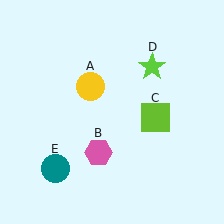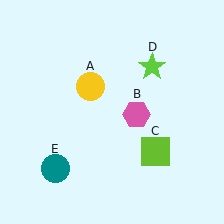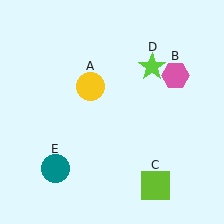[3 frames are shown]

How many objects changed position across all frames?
2 objects changed position: pink hexagon (object B), lime square (object C).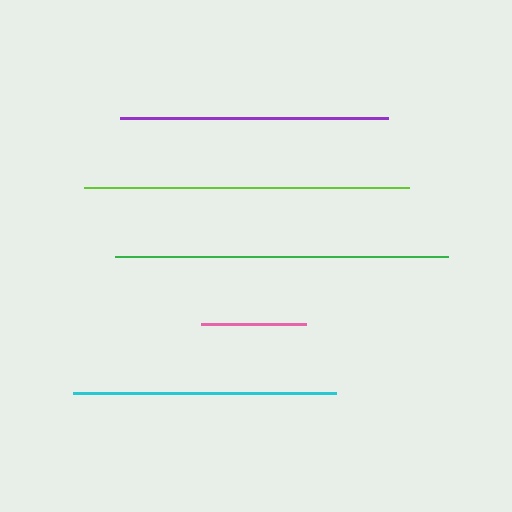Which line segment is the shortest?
The pink line is the shortest at approximately 105 pixels.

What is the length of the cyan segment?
The cyan segment is approximately 263 pixels long.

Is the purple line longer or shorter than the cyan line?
The purple line is longer than the cyan line.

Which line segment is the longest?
The green line is the longest at approximately 333 pixels.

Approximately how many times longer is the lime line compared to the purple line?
The lime line is approximately 1.2 times the length of the purple line.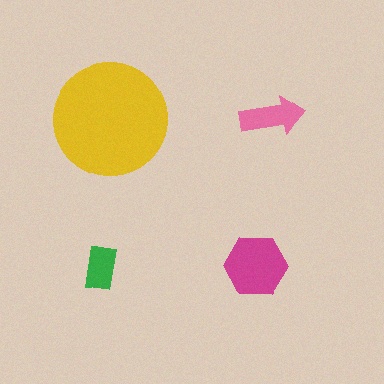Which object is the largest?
The yellow circle.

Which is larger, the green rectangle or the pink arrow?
The pink arrow.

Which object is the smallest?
The green rectangle.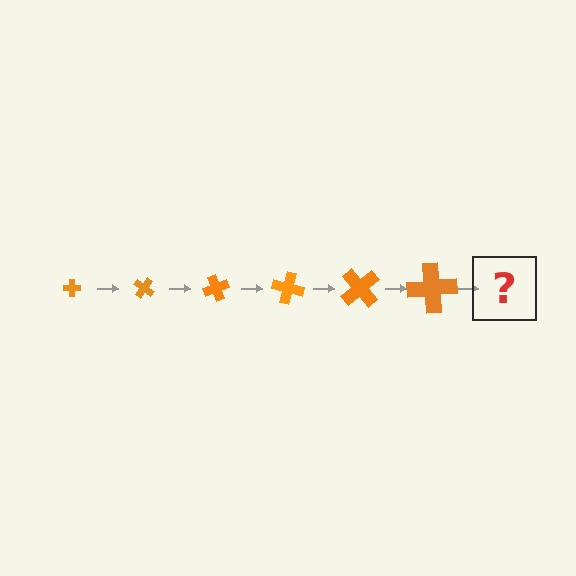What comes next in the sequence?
The next element should be a cross, larger than the previous one and rotated 210 degrees from the start.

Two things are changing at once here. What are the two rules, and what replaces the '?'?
The two rules are that the cross grows larger each step and it rotates 35 degrees each step. The '?' should be a cross, larger than the previous one and rotated 210 degrees from the start.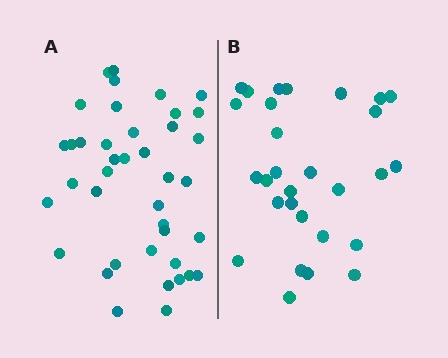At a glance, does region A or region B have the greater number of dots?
Region A (the left region) has more dots.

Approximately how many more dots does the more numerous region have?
Region A has roughly 12 or so more dots than region B.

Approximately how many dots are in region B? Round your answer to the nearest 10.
About 30 dots. (The exact count is 29, which rounds to 30.)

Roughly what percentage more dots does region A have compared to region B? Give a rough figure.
About 40% more.